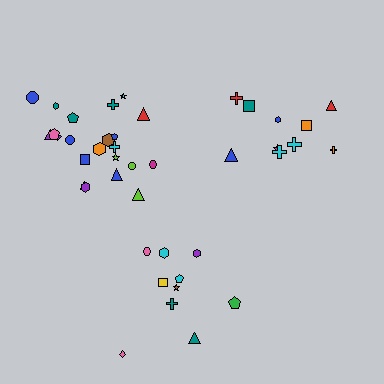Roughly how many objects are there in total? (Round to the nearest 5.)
Roughly 40 objects in total.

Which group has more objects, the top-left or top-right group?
The top-left group.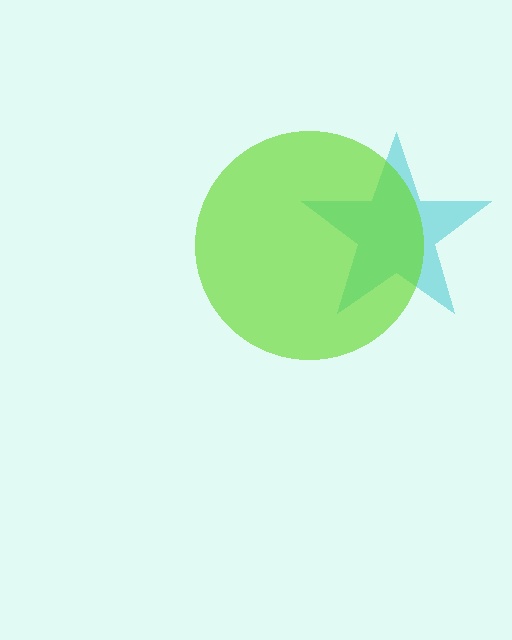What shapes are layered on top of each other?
The layered shapes are: a cyan star, a lime circle.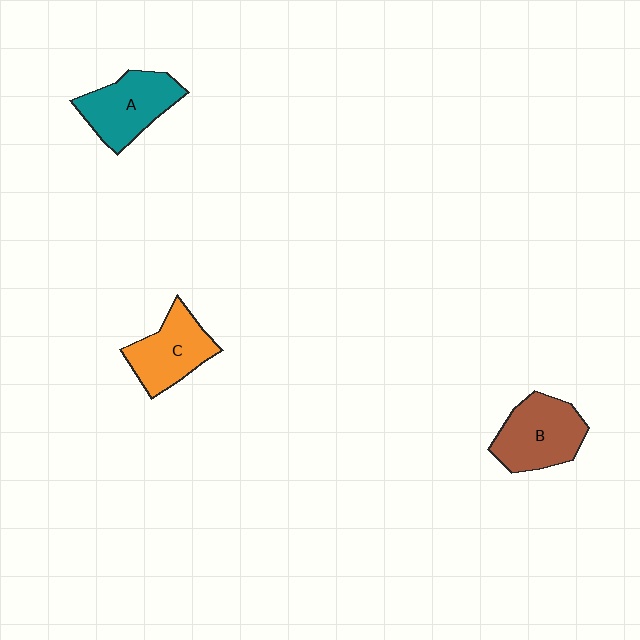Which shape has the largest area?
Shape B (brown).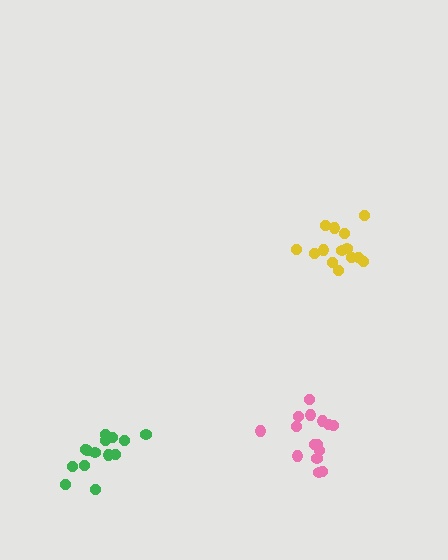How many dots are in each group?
Group 1: 14 dots, Group 2: 14 dots, Group 3: 15 dots (43 total).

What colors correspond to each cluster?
The clusters are colored: yellow, green, pink.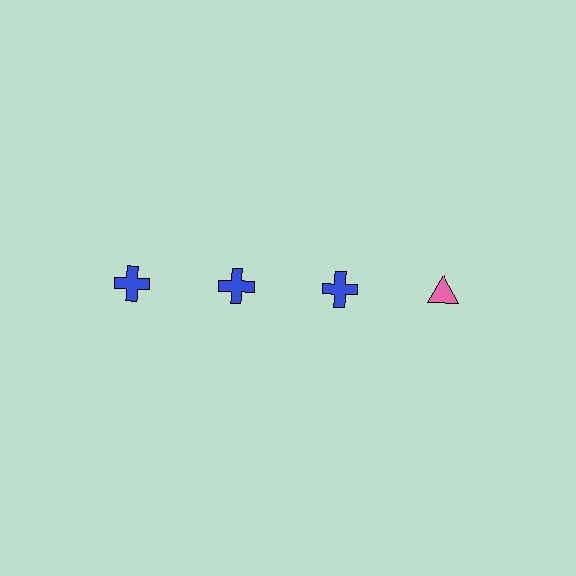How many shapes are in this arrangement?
There are 4 shapes arranged in a grid pattern.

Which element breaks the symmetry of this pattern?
The pink triangle in the top row, second from right column breaks the symmetry. All other shapes are blue crosses.